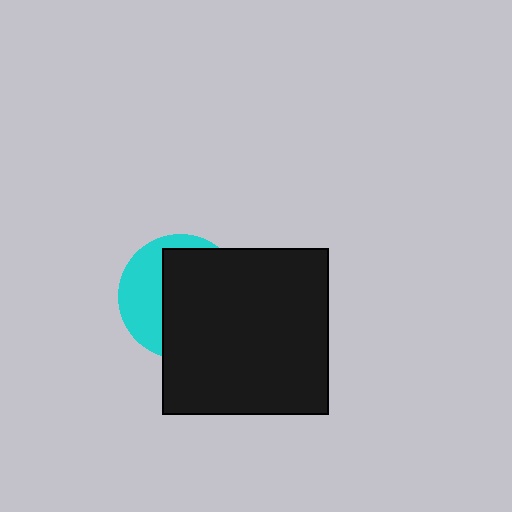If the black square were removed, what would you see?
You would see the complete cyan circle.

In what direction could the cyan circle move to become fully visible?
The cyan circle could move left. That would shift it out from behind the black square entirely.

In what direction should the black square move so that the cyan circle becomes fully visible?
The black square should move right. That is the shortest direction to clear the overlap and leave the cyan circle fully visible.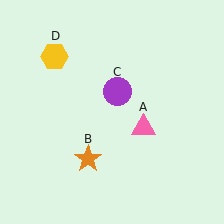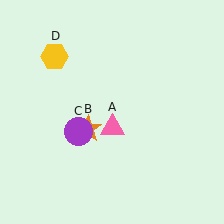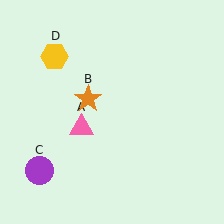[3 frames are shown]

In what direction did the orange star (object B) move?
The orange star (object B) moved up.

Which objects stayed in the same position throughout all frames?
Yellow hexagon (object D) remained stationary.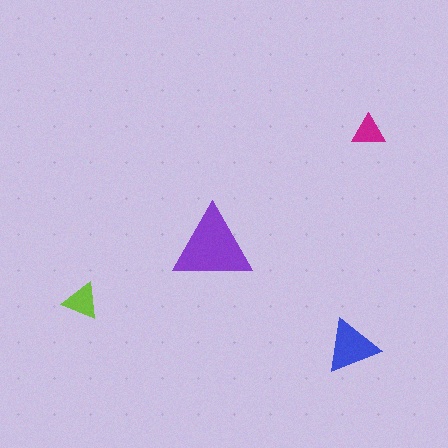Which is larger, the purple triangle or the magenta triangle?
The purple one.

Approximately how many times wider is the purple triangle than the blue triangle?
About 1.5 times wider.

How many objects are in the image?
There are 4 objects in the image.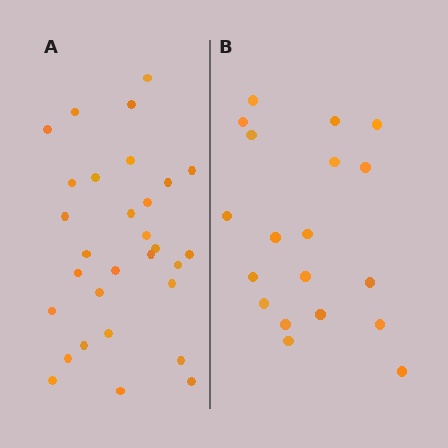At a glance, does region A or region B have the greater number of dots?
Region A (the left region) has more dots.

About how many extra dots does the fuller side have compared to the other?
Region A has roughly 12 or so more dots than region B.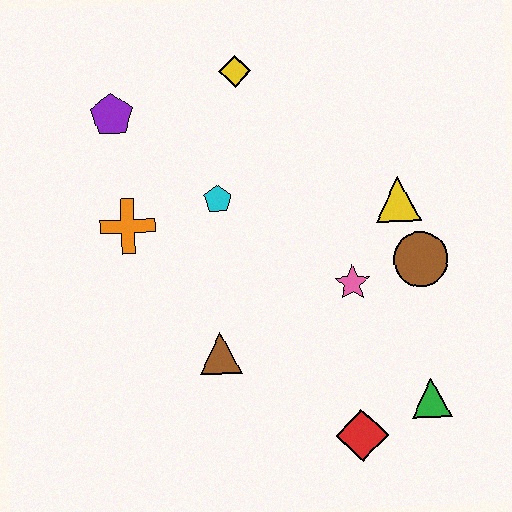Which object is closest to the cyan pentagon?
The orange cross is closest to the cyan pentagon.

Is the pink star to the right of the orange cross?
Yes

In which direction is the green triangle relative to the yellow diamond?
The green triangle is below the yellow diamond.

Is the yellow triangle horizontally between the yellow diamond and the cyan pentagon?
No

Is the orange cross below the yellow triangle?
Yes